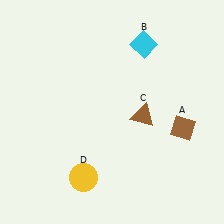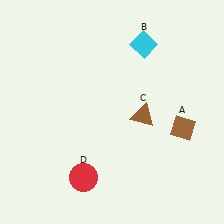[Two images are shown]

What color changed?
The circle (D) changed from yellow in Image 1 to red in Image 2.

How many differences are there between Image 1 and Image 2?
There is 1 difference between the two images.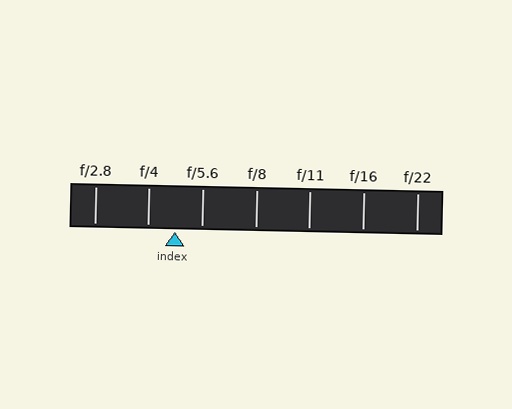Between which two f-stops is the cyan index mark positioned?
The index mark is between f/4 and f/5.6.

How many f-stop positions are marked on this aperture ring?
There are 7 f-stop positions marked.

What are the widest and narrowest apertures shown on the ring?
The widest aperture shown is f/2.8 and the narrowest is f/22.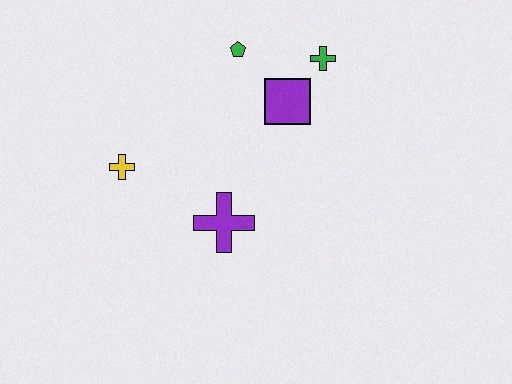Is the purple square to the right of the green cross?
No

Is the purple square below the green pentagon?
Yes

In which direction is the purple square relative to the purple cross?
The purple square is above the purple cross.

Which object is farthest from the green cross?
The yellow cross is farthest from the green cross.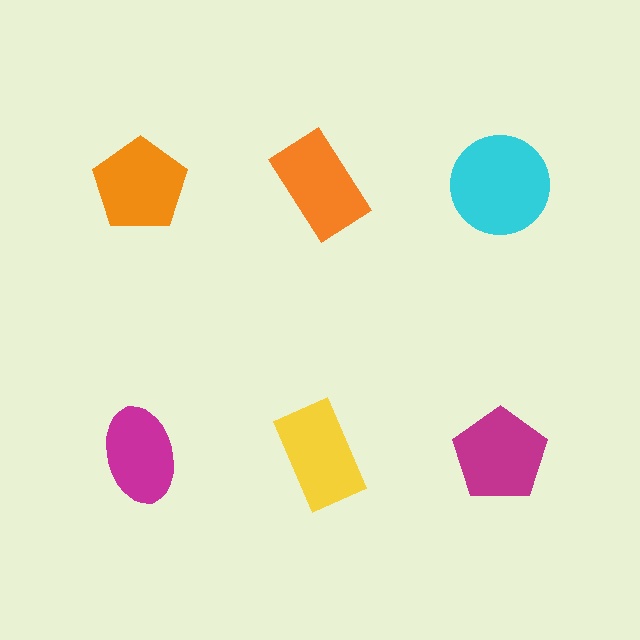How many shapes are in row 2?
3 shapes.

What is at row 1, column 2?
An orange rectangle.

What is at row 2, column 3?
A magenta pentagon.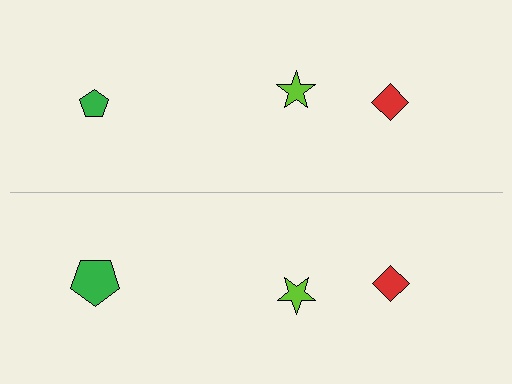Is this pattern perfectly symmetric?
No, the pattern is not perfectly symmetric. The green pentagon on the bottom side has a different size than its mirror counterpart.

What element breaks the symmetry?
The green pentagon on the bottom side has a different size than its mirror counterpart.